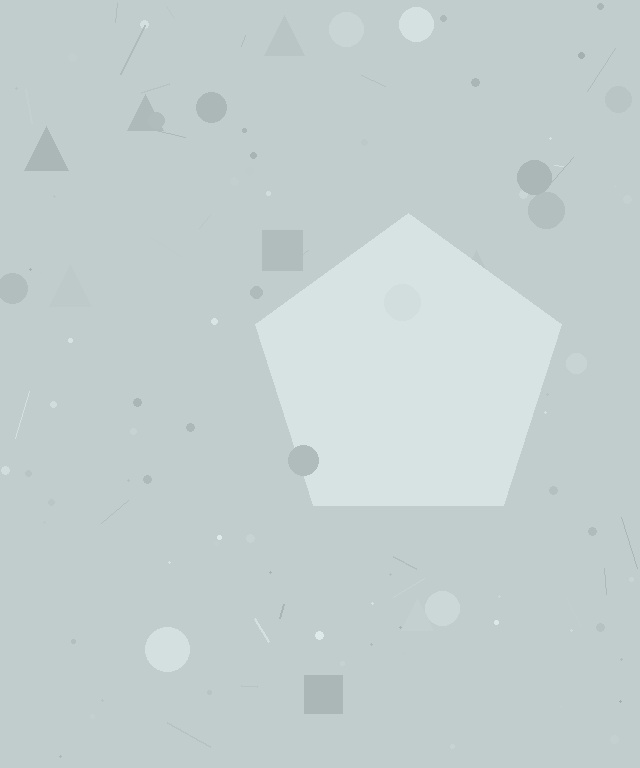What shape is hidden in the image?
A pentagon is hidden in the image.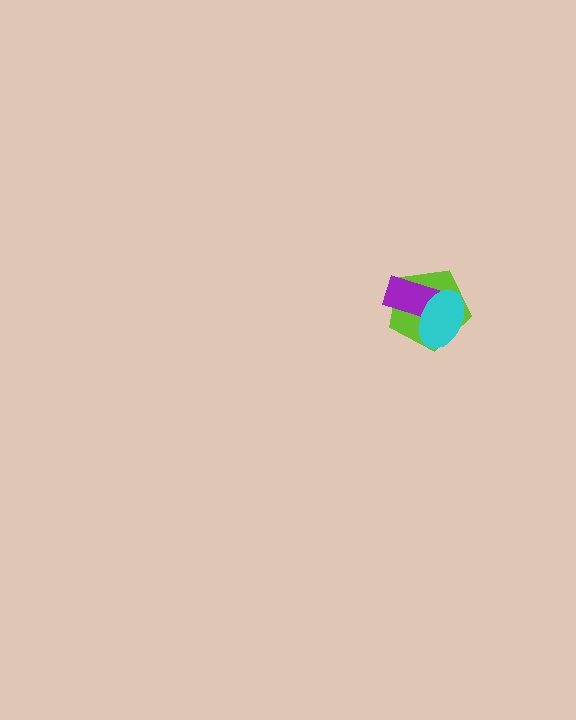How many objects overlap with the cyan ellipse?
2 objects overlap with the cyan ellipse.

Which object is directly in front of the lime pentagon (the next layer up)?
The purple rectangle is directly in front of the lime pentagon.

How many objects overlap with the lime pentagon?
2 objects overlap with the lime pentagon.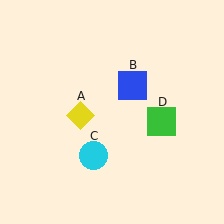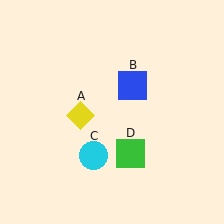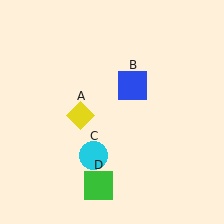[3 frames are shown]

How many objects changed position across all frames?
1 object changed position: green square (object D).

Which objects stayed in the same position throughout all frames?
Yellow diamond (object A) and blue square (object B) and cyan circle (object C) remained stationary.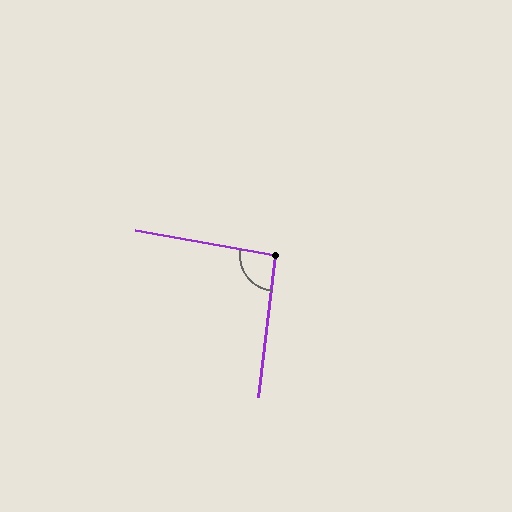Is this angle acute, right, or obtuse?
It is approximately a right angle.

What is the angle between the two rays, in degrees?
Approximately 93 degrees.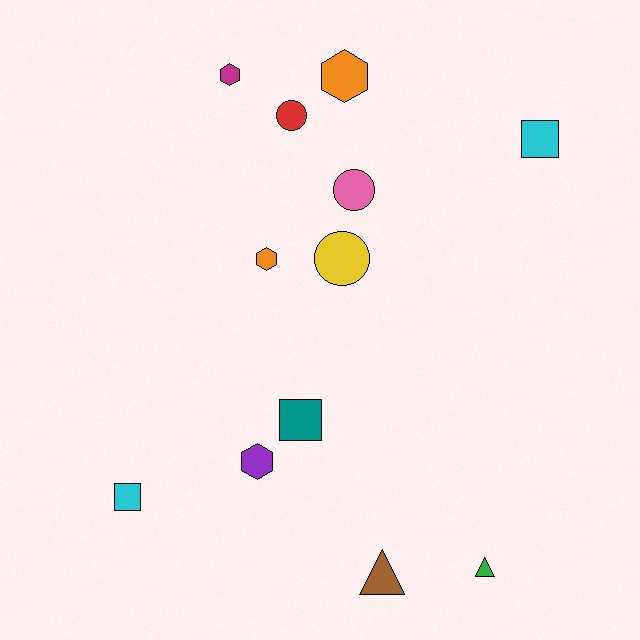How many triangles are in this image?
There are 2 triangles.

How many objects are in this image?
There are 12 objects.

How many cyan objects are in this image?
There are 2 cyan objects.